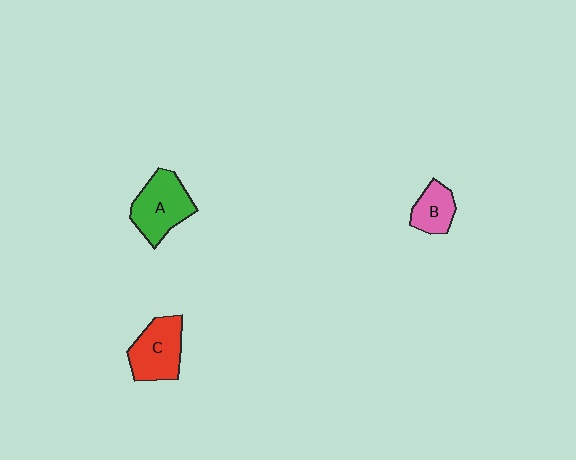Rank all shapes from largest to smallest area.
From largest to smallest: A (green), C (red), B (pink).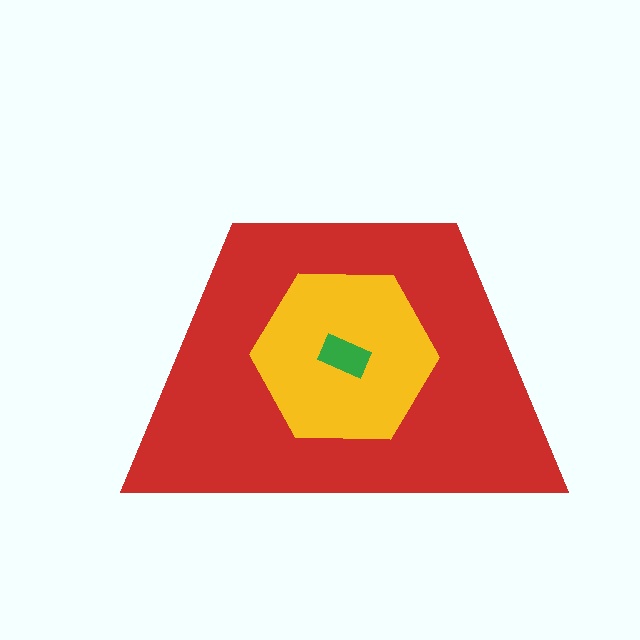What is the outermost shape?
The red trapezoid.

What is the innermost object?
The green rectangle.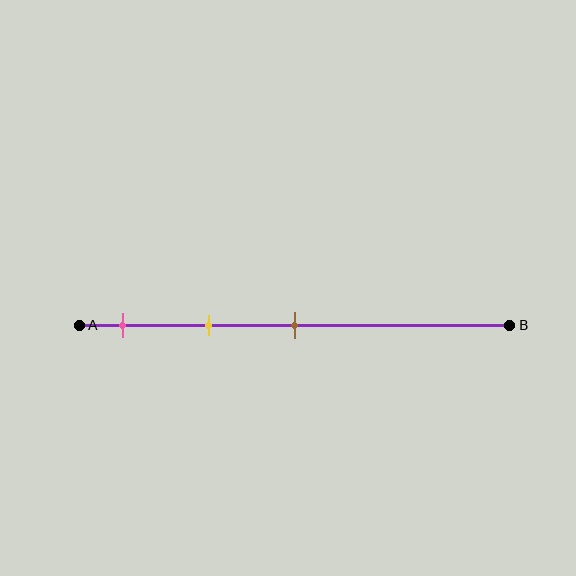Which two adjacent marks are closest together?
The pink and yellow marks are the closest adjacent pair.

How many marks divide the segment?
There are 3 marks dividing the segment.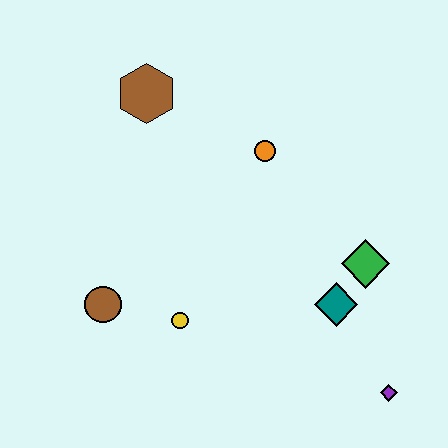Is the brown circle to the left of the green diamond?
Yes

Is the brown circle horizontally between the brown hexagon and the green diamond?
No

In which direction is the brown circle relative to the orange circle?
The brown circle is to the left of the orange circle.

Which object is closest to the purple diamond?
The teal diamond is closest to the purple diamond.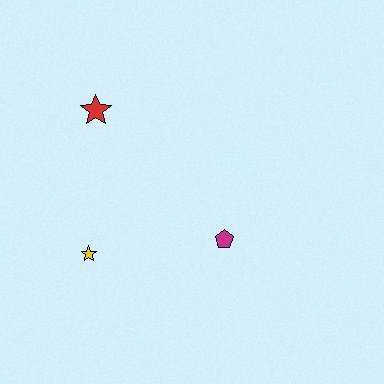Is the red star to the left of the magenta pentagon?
Yes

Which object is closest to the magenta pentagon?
The yellow star is closest to the magenta pentagon.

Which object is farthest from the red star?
The magenta pentagon is farthest from the red star.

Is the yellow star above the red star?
No